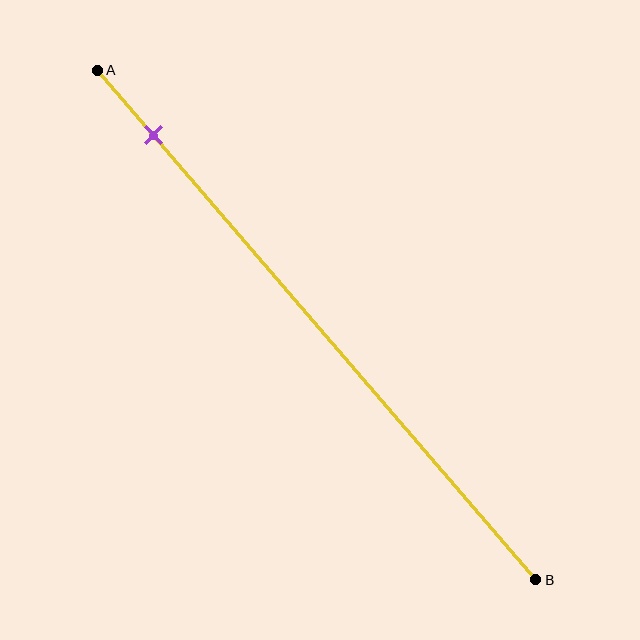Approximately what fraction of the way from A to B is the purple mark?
The purple mark is approximately 15% of the way from A to B.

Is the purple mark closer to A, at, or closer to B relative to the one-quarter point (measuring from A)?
The purple mark is closer to point A than the one-quarter point of segment AB.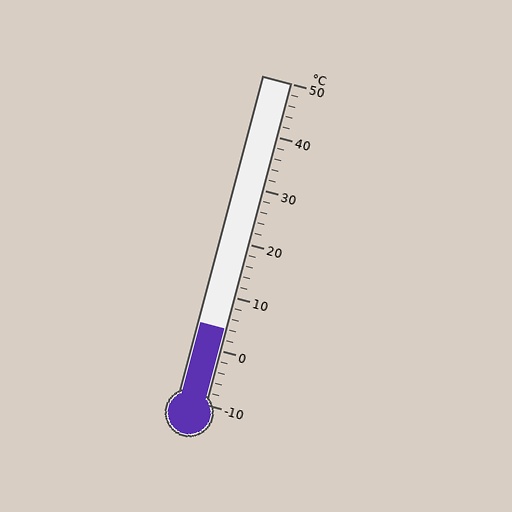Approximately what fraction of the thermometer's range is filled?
The thermometer is filled to approximately 25% of its range.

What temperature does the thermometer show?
The thermometer shows approximately 4°C.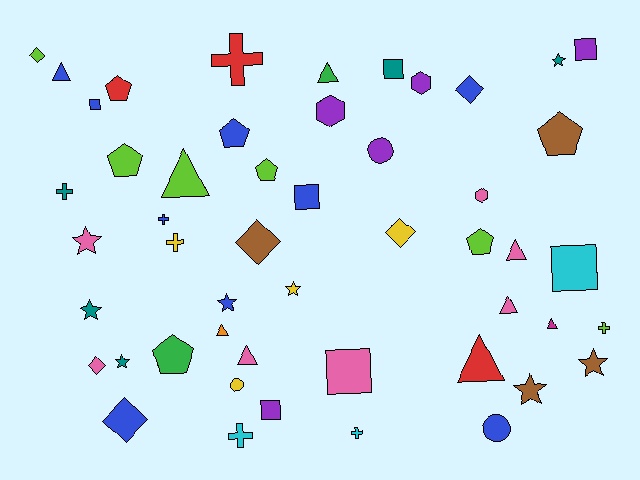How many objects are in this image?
There are 50 objects.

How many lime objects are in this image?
There are 6 lime objects.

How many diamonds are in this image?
There are 6 diamonds.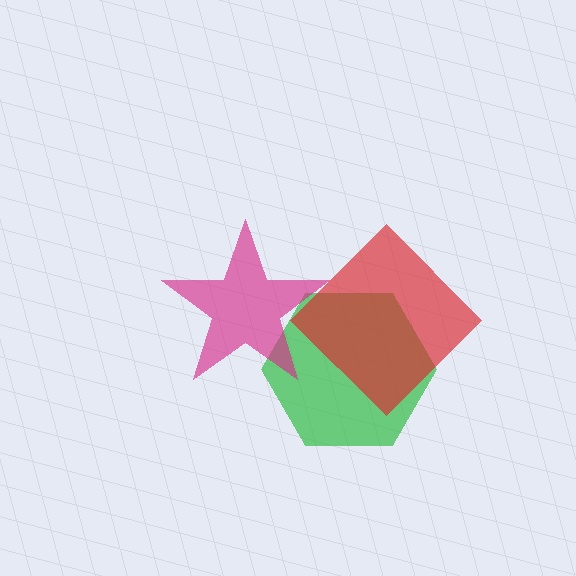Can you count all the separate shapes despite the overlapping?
Yes, there are 3 separate shapes.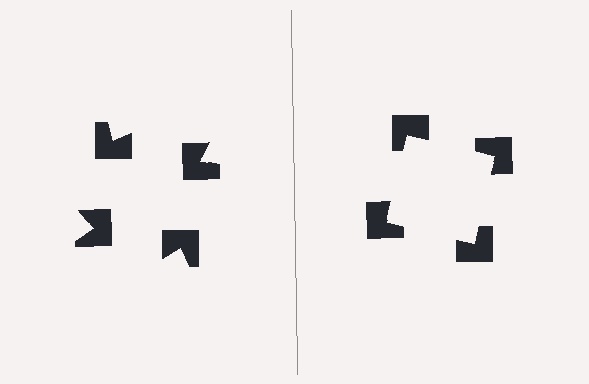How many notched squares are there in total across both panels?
8 — 4 on each side.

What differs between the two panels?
The notched squares are positioned identically on both sides; only the wedge orientations differ. On the right they align to a square; on the left they are misaligned.